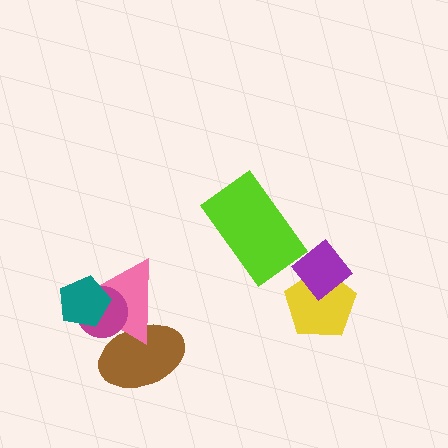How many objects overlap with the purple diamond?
1 object overlaps with the purple diamond.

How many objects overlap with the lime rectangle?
0 objects overlap with the lime rectangle.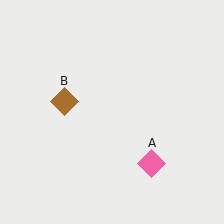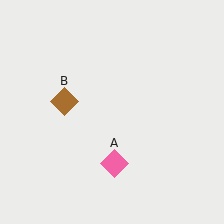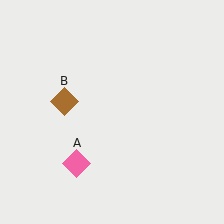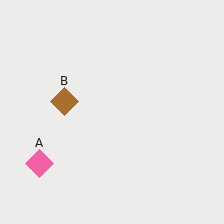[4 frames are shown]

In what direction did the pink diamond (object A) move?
The pink diamond (object A) moved left.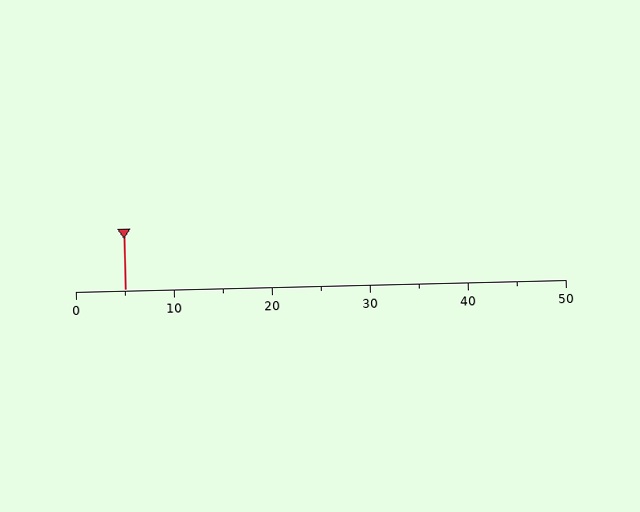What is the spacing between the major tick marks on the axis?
The major ticks are spaced 10 apart.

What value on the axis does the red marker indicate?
The marker indicates approximately 5.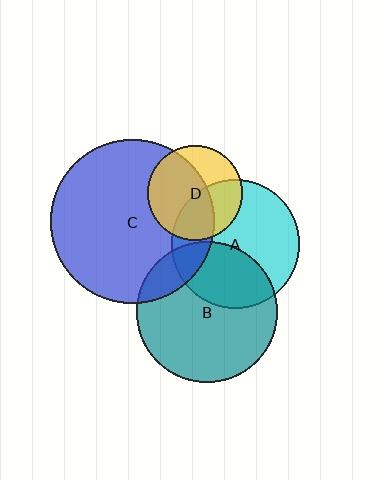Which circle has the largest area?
Circle C (blue).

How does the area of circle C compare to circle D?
Approximately 3.0 times.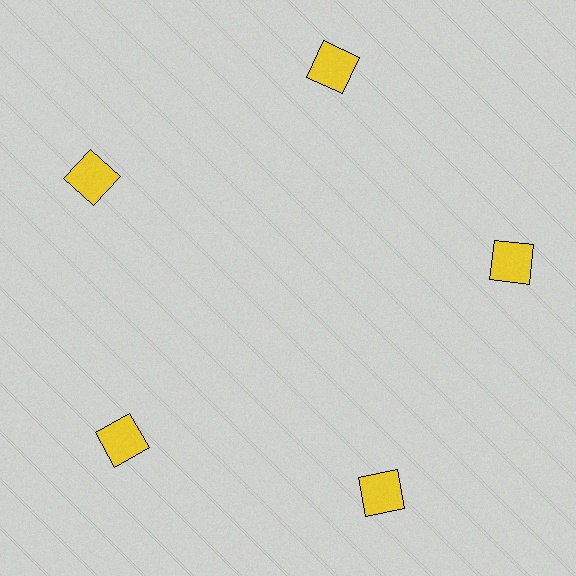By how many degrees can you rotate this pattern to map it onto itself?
The pattern maps onto itself every 72 degrees of rotation.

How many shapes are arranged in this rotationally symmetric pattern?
There are 5 shapes, arranged in 5 groups of 1.